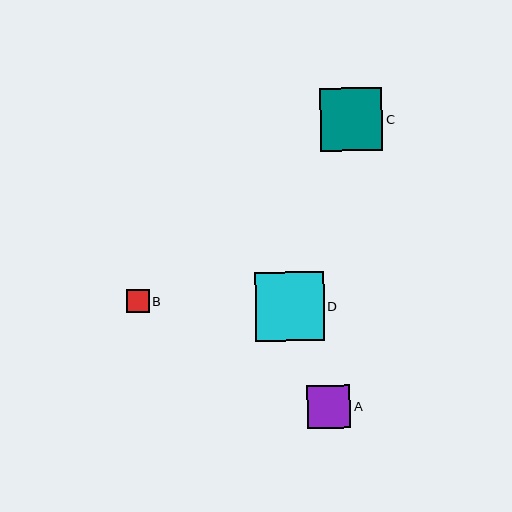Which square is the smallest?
Square B is the smallest with a size of approximately 23 pixels.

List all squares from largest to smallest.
From largest to smallest: D, C, A, B.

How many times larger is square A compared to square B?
Square A is approximately 1.9 times the size of square B.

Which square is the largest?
Square D is the largest with a size of approximately 69 pixels.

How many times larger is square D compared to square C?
Square D is approximately 1.1 times the size of square C.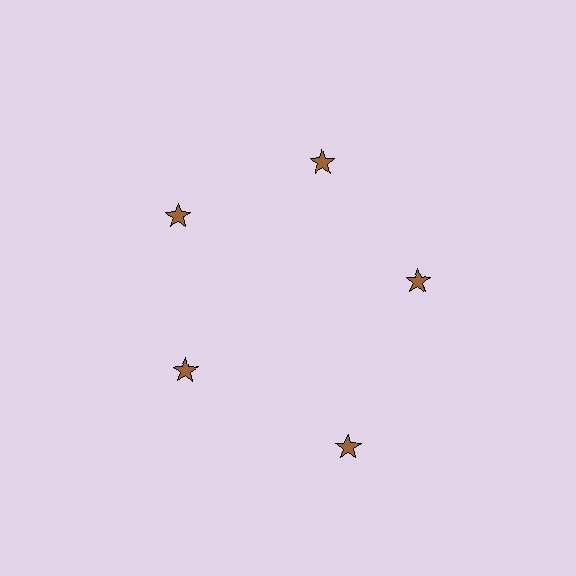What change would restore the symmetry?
The symmetry would be restored by moving it inward, back onto the ring so that all 5 stars sit at equal angles and equal distance from the center.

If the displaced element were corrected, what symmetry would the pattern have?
It would have 5-fold rotational symmetry — the pattern would map onto itself every 72 degrees.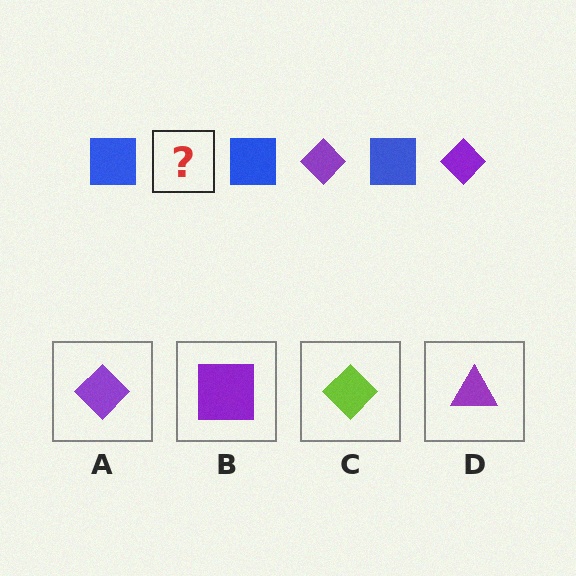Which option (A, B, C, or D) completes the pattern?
A.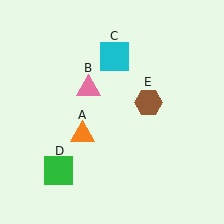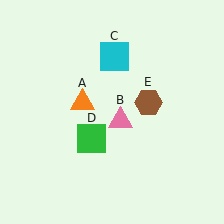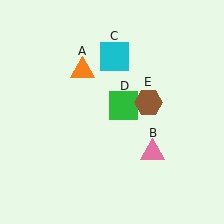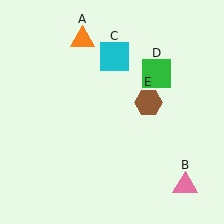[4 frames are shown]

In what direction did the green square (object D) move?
The green square (object D) moved up and to the right.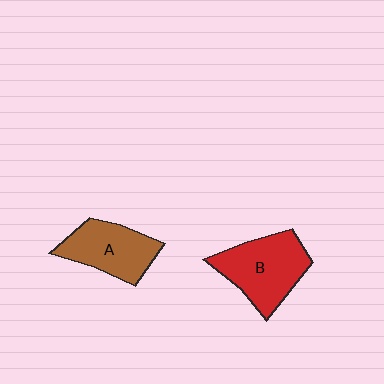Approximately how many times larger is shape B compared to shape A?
Approximately 1.2 times.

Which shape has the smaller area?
Shape A (brown).